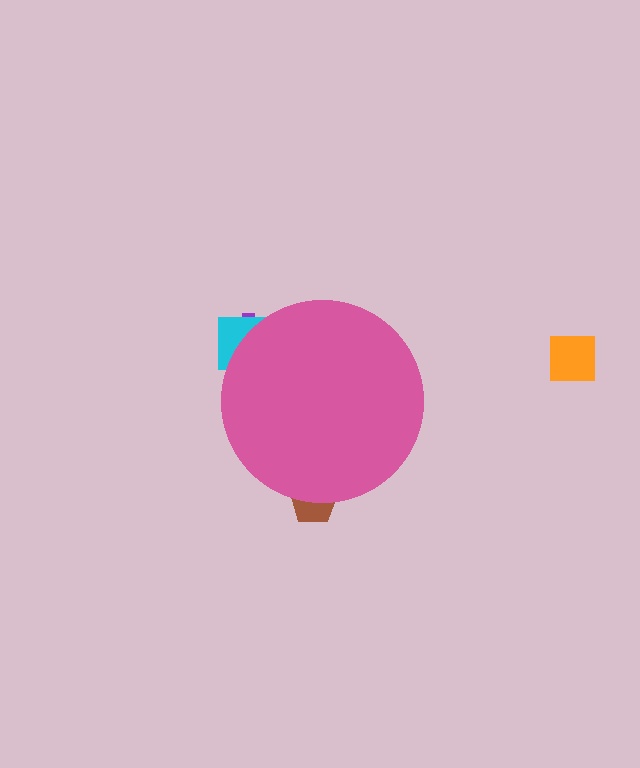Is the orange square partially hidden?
No, the orange square is fully visible.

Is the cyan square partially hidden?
Yes, the cyan square is partially hidden behind the pink circle.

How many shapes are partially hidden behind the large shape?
3 shapes are partially hidden.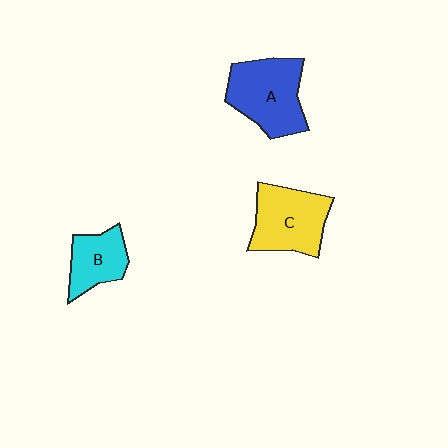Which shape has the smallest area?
Shape B (cyan).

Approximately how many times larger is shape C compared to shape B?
Approximately 1.5 times.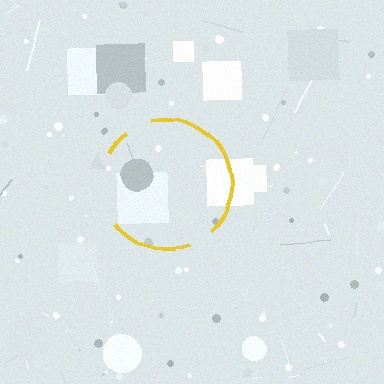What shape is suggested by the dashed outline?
The dashed outline suggests a circle.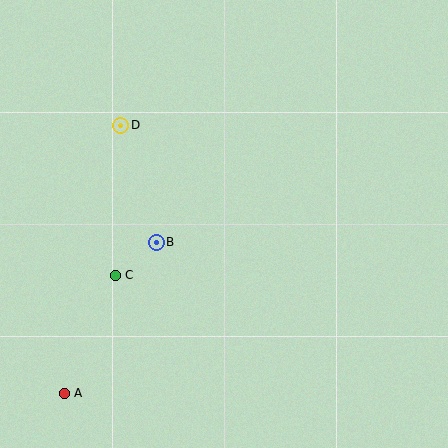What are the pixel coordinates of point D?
Point D is at (121, 125).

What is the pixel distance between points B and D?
The distance between B and D is 122 pixels.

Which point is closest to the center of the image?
Point B at (156, 242) is closest to the center.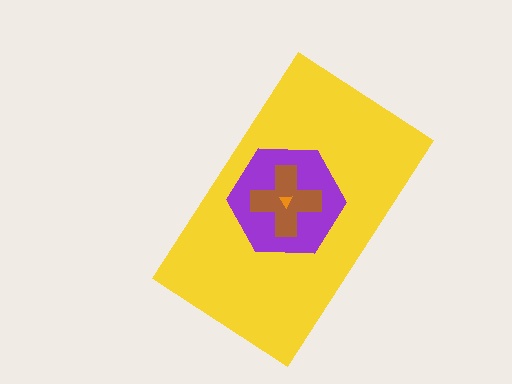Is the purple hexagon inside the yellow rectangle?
Yes.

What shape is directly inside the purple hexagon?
The brown cross.